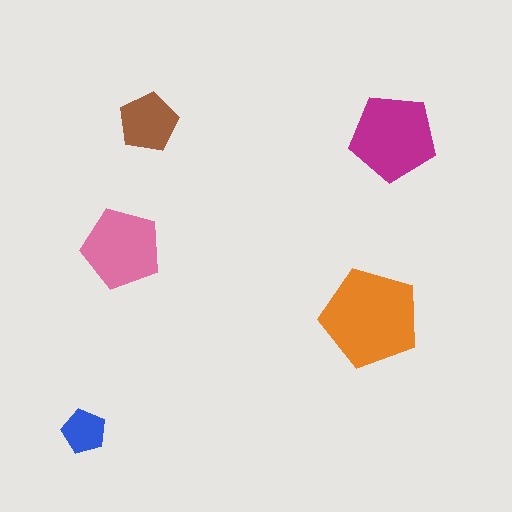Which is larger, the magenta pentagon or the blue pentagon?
The magenta one.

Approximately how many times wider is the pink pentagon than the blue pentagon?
About 2 times wider.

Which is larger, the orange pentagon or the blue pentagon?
The orange one.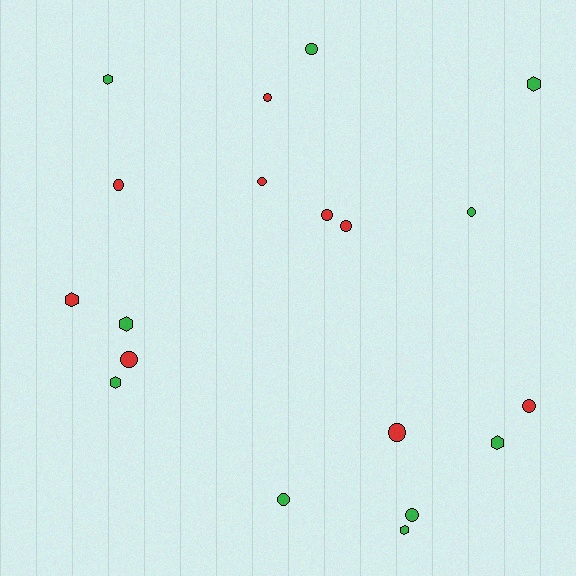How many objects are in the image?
There are 19 objects.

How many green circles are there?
There are 4 green circles.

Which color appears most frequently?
Green, with 10 objects.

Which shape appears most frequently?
Circle, with 12 objects.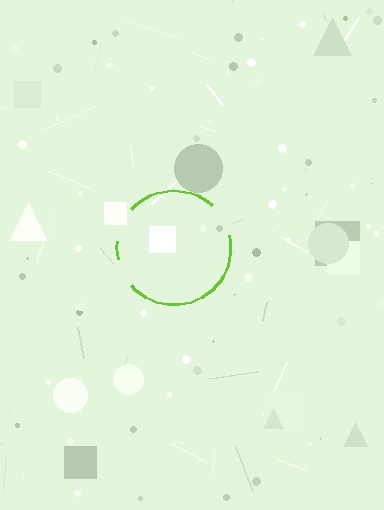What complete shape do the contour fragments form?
The contour fragments form a circle.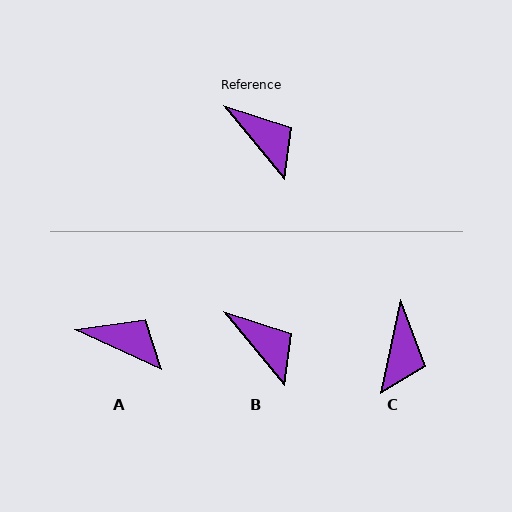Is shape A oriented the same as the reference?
No, it is off by about 26 degrees.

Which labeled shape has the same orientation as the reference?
B.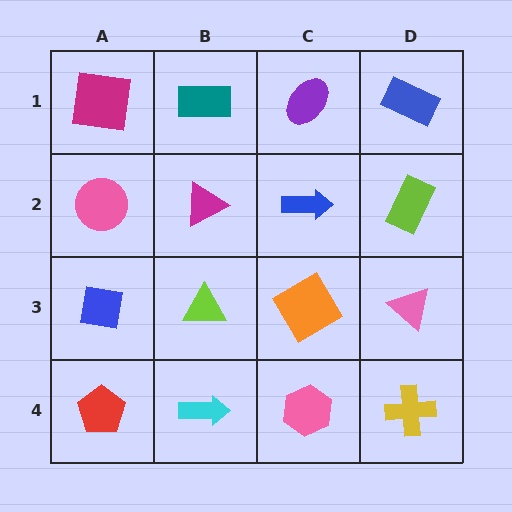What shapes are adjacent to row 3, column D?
A lime rectangle (row 2, column D), a yellow cross (row 4, column D), an orange diamond (row 3, column C).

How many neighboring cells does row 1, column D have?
2.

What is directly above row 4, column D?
A pink triangle.